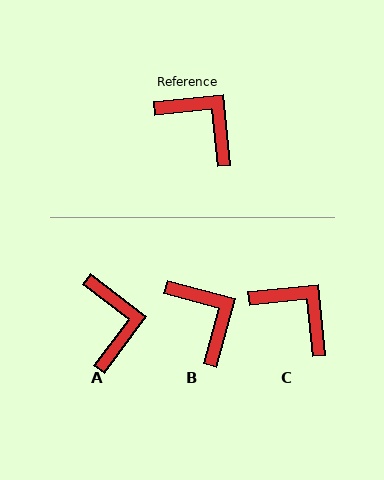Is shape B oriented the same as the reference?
No, it is off by about 21 degrees.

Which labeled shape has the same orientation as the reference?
C.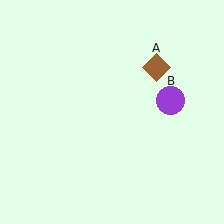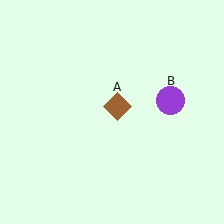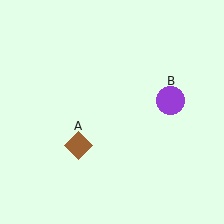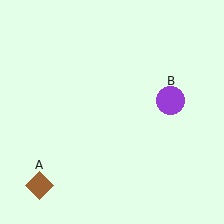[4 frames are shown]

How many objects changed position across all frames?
1 object changed position: brown diamond (object A).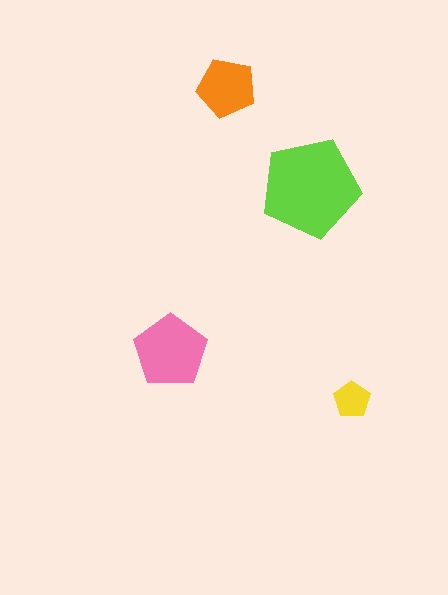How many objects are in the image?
There are 4 objects in the image.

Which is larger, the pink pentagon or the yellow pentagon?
The pink one.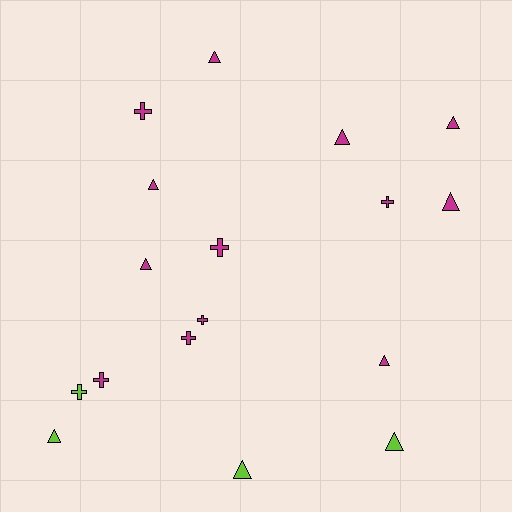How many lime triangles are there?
There are 3 lime triangles.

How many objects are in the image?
There are 17 objects.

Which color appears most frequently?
Magenta, with 13 objects.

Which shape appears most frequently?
Triangle, with 10 objects.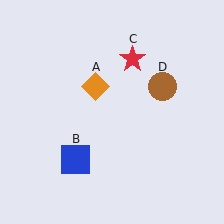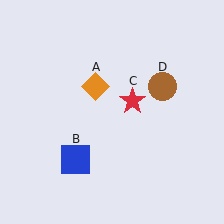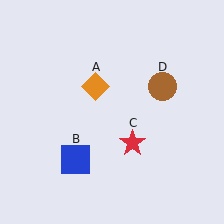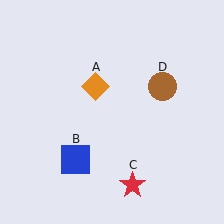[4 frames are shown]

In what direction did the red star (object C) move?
The red star (object C) moved down.